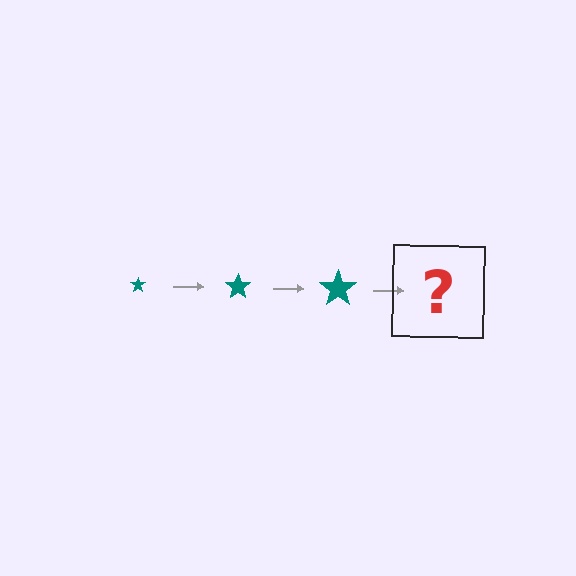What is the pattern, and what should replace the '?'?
The pattern is that the star gets progressively larger each step. The '?' should be a teal star, larger than the previous one.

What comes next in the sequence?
The next element should be a teal star, larger than the previous one.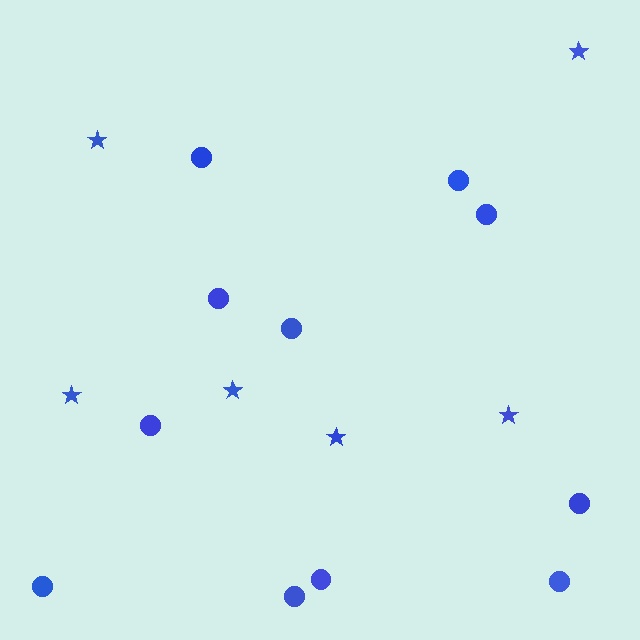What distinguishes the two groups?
There are 2 groups: one group of circles (11) and one group of stars (6).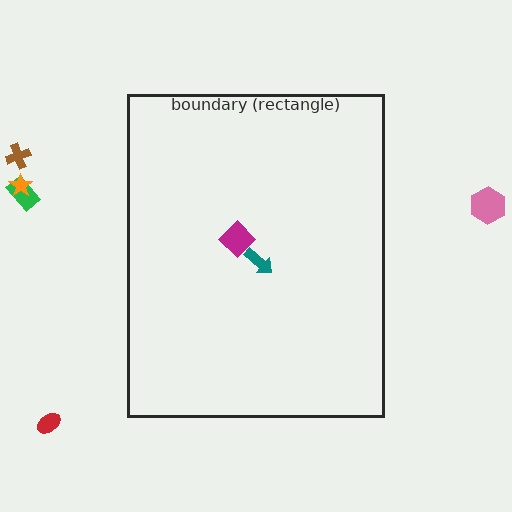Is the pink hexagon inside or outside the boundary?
Outside.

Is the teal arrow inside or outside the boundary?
Inside.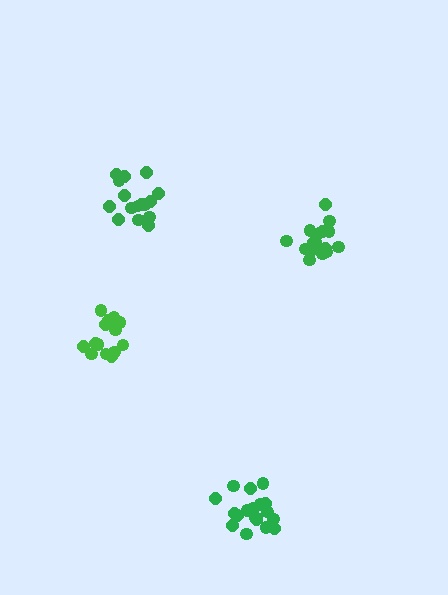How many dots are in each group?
Group 1: 20 dots, Group 2: 16 dots, Group 3: 17 dots, Group 4: 14 dots (67 total).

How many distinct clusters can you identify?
There are 4 distinct clusters.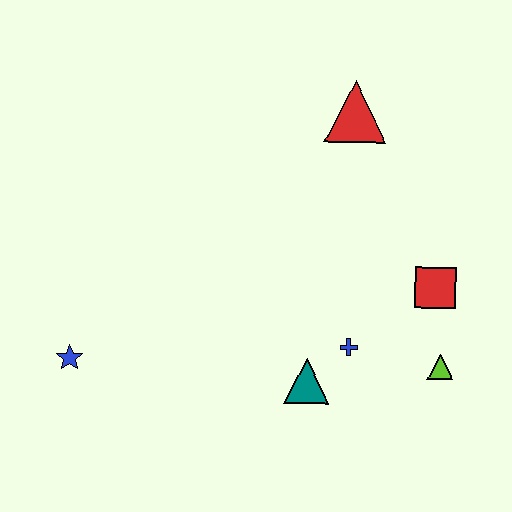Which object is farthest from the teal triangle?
The red triangle is farthest from the teal triangle.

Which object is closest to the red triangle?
The red square is closest to the red triangle.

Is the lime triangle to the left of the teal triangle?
No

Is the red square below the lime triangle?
No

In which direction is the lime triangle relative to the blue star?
The lime triangle is to the right of the blue star.